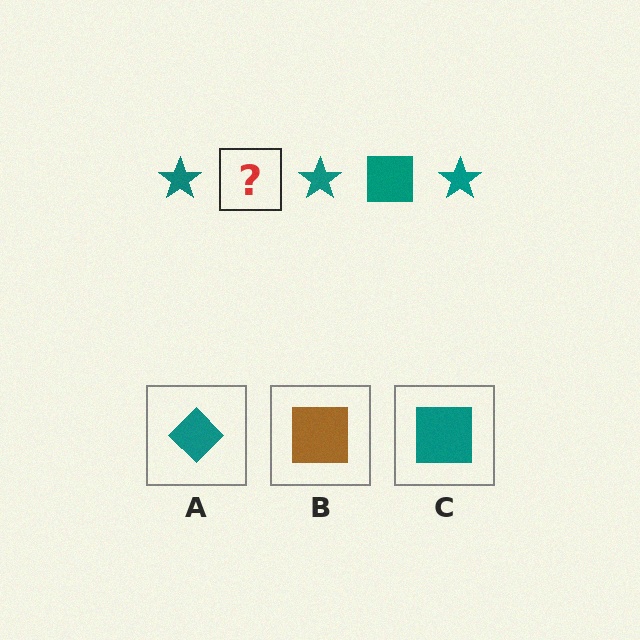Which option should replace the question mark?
Option C.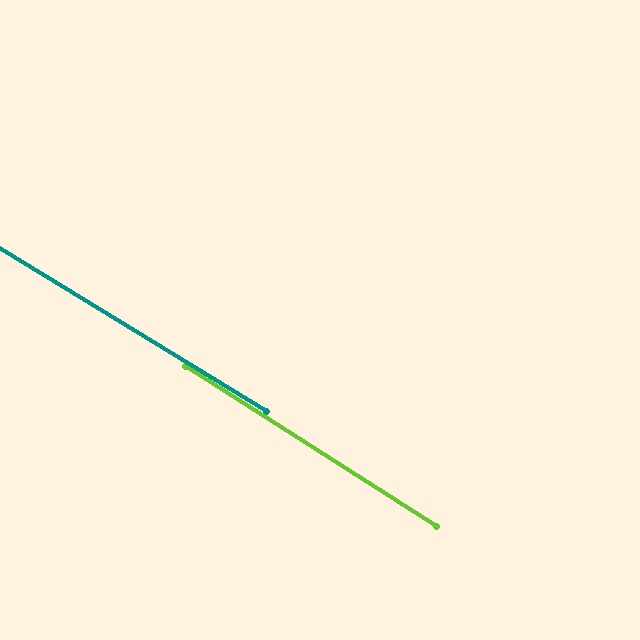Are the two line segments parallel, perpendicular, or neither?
Parallel — their directions differ by only 1.1°.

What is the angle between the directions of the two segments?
Approximately 1 degree.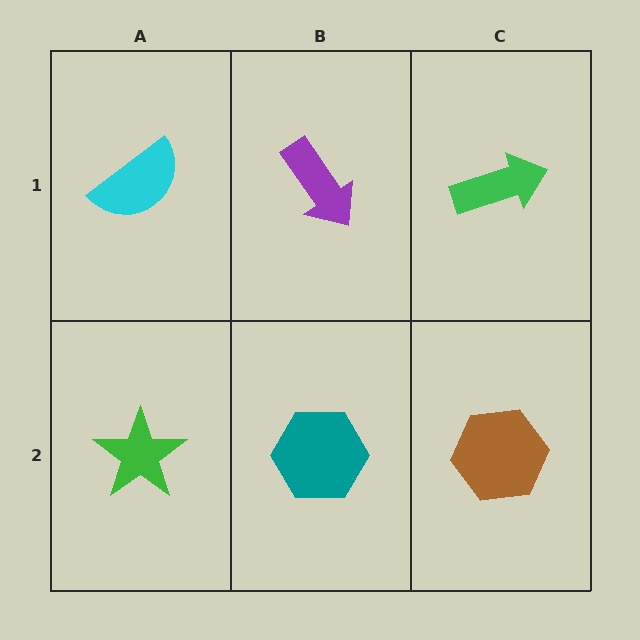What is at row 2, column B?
A teal hexagon.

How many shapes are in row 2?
3 shapes.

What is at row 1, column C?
A green arrow.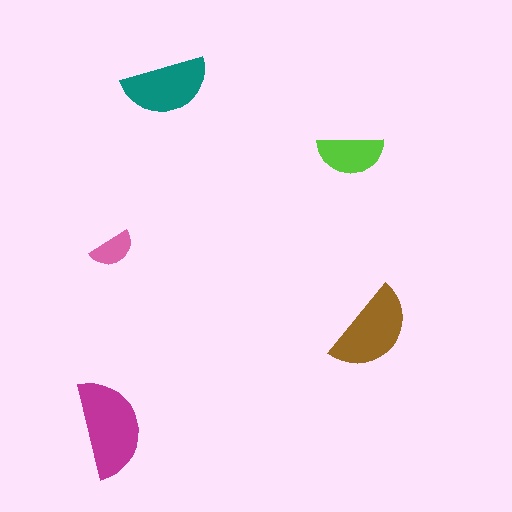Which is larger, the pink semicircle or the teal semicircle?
The teal one.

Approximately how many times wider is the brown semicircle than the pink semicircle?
About 2 times wider.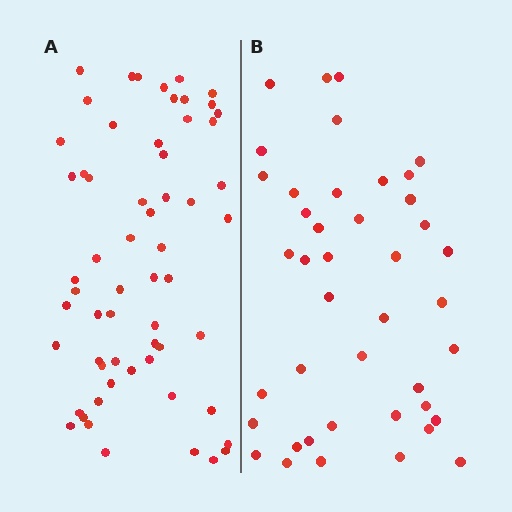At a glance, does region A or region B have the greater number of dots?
Region A (the left region) has more dots.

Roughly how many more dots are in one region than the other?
Region A has approximately 20 more dots than region B.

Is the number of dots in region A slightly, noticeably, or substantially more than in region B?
Region A has noticeably more, but not dramatically so. The ratio is roughly 1.4 to 1.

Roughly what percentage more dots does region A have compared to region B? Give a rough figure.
About 45% more.